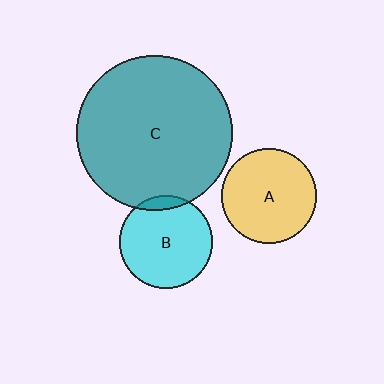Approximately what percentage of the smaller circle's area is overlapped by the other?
Approximately 10%.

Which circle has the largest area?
Circle C (teal).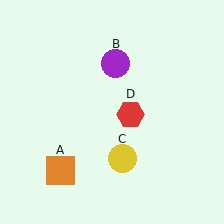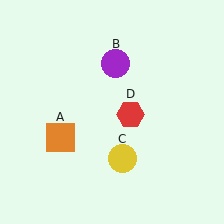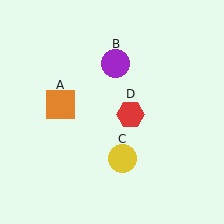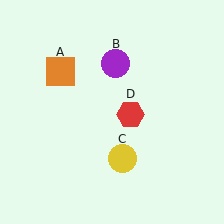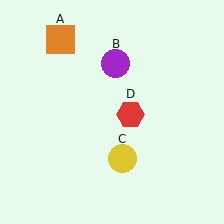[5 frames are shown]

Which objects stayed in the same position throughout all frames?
Purple circle (object B) and yellow circle (object C) and red hexagon (object D) remained stationary.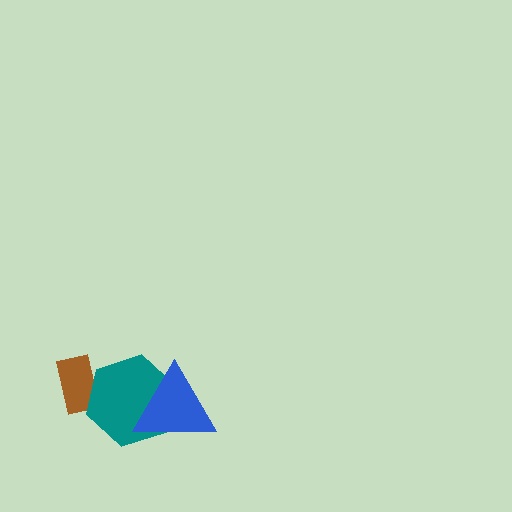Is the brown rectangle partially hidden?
Yes, it is partially covered by another shape.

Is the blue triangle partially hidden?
No, no other shape covers it.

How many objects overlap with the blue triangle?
1 object overlaps with the blue triangle.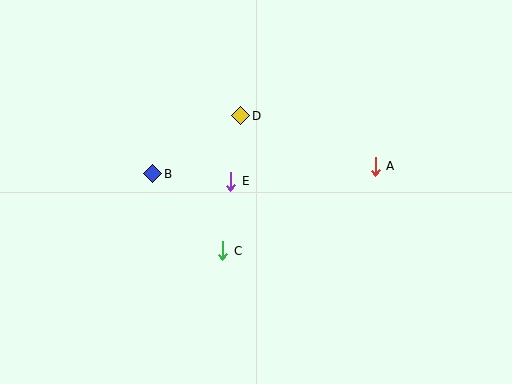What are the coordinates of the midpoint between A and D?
The midpoint between A and D is at (308, 141).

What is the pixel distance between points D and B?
The distance between D and B is 105 pixels.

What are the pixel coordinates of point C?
Point C is at (223, 251).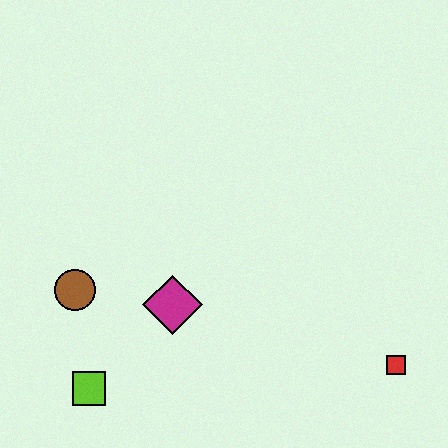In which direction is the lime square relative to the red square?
The lime square is to the left of the red square.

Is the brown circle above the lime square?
Yes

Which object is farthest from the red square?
The brown circle is farthest from the red square.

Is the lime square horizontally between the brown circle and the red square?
Yes